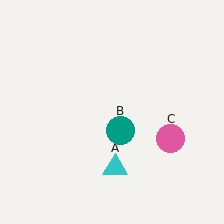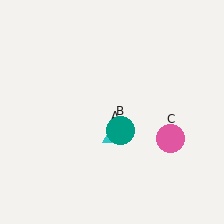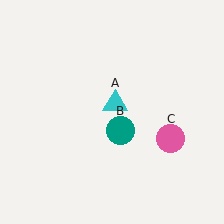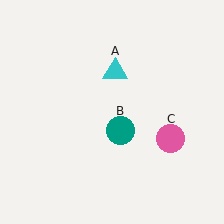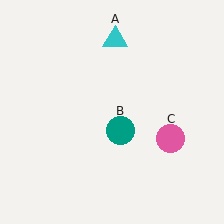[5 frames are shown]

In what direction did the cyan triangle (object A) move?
The cyan triangle (object A) moved up.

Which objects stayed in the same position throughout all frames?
Teal circle (object B) and pink circle (object C) remained stationary.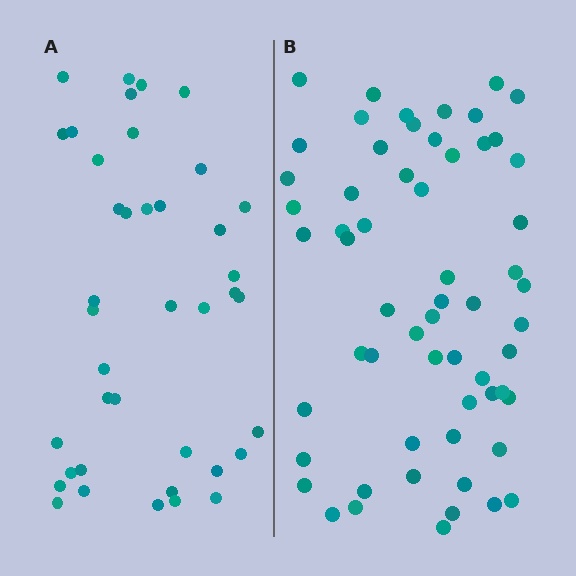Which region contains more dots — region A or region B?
Region B (the right region) has more dots.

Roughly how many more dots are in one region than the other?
Region B has approximately 20 more dots than region A.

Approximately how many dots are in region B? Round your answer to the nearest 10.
About 60 dots.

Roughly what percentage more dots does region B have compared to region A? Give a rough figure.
About 50% more.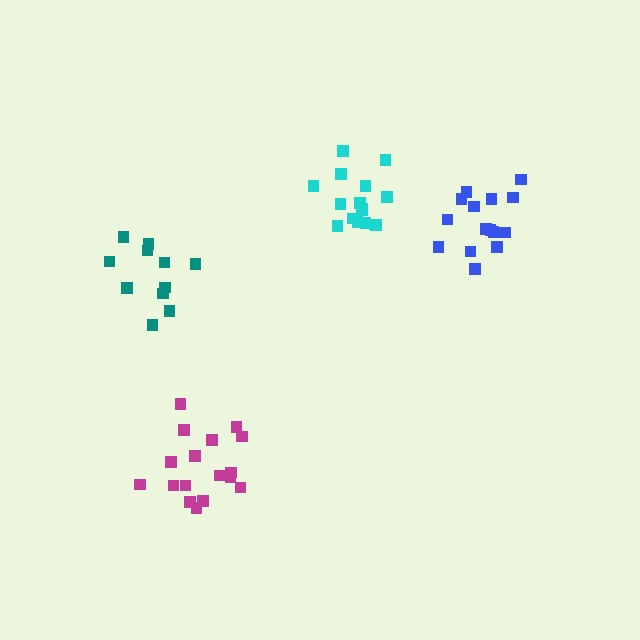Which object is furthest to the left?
The teal cluster is leftmost.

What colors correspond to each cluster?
The clusters are colored: blue, cyan, teal, magenta.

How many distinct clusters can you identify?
There are 4 distinct clusters.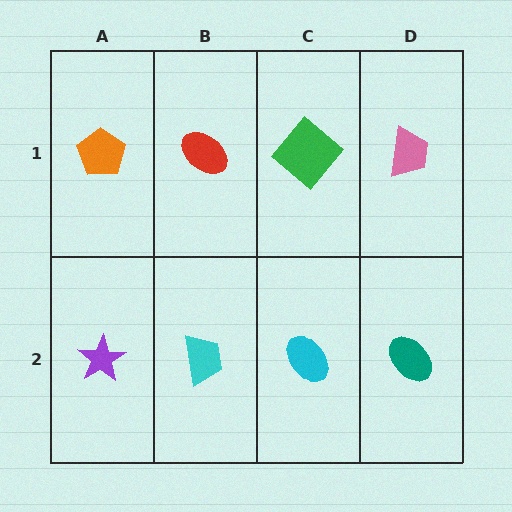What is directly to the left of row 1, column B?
An orange pentagon.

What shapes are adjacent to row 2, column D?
A pink trapezoid (row 1, column D), a cyan ellipse (row 2, column C).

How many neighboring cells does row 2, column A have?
2.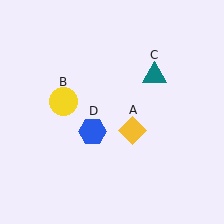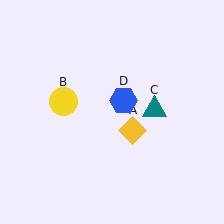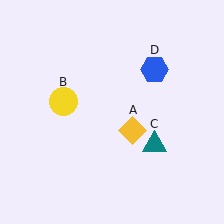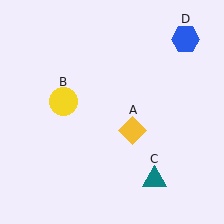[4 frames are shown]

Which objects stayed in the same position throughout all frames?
Yellow diamond (object A) and yellow circle (object B) remained stationary.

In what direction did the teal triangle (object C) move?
The teal triangle (object C) moved down.